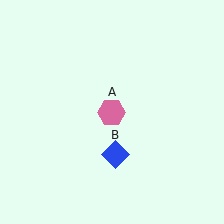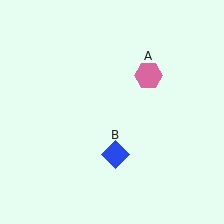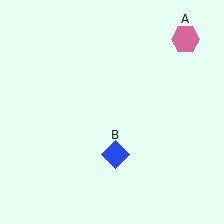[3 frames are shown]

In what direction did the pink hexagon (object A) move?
The pink hexagon (object A) moved up and to the right.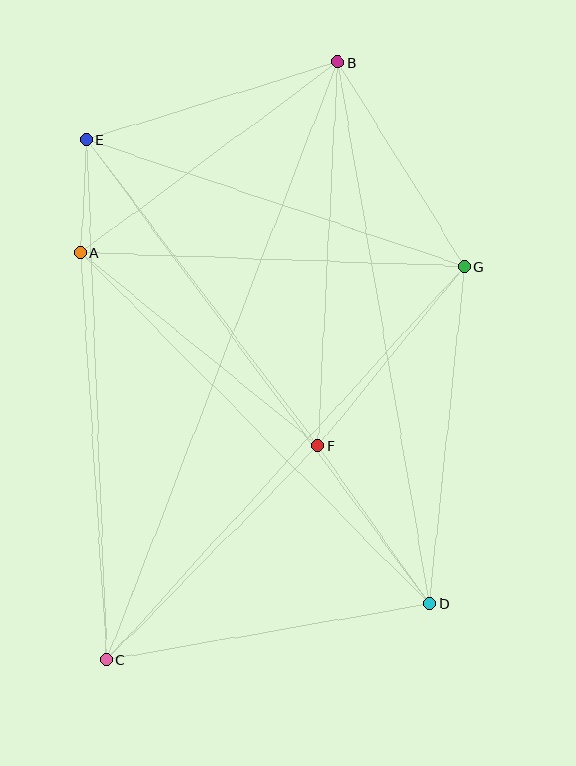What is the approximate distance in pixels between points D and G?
The distance between D and G is approximately 339 pixels.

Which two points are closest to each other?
Points A and E are closest to each other.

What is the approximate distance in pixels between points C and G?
The distance between C and G is approximately 532 pixels.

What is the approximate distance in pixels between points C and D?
The distance between C and D is approximately 328 pixels.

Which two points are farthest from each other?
Points B and C are farthest from each other.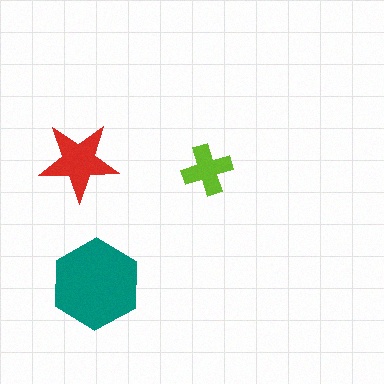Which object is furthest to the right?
The lime cross is rightmost.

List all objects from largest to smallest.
The teal hexagon, the red star, the lime cross.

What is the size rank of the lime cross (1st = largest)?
3rd.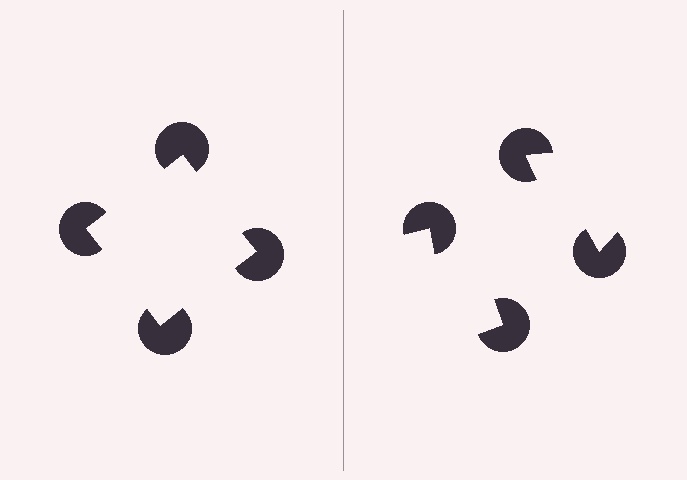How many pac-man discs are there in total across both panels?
8 — 4 on each side.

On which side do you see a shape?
An illusory square appears on the left side. On the right side the wedge cuts are rotated, so no coherent shape forms.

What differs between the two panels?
The pac-man discs are positioned identically on both sides; only the wedge orientations differ. On the left they align to a square; on the right they are misaligned.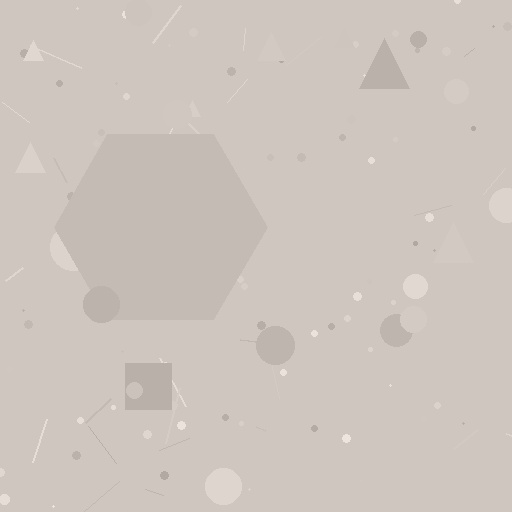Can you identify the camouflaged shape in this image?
The camouflaged shape is a hexagon.